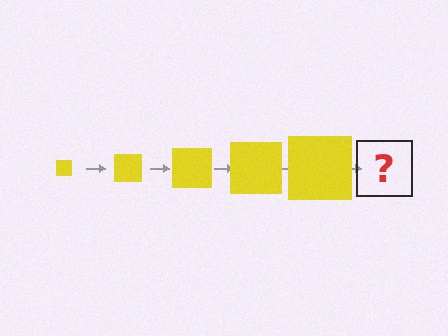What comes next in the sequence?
The next element should be a yellow square, larger than the previous one.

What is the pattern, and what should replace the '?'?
The pattern is that the square gets progressively larger each step. The '?' should be a yellow square, larger than the previous one.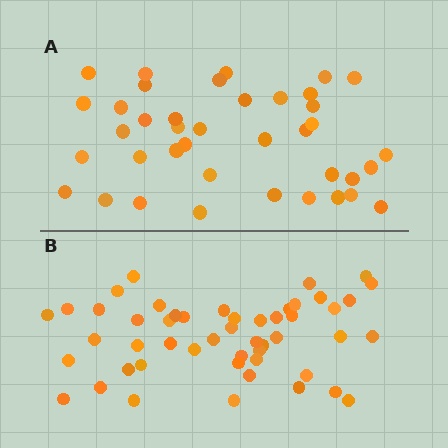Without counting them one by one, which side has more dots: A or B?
Region B (the bottom region) has more dots.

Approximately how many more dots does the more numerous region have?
Region B has roughly 12 or so more dots than region A.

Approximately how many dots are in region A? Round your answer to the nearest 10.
About 40 dots. (The exact count is 39, which rounds to 40.)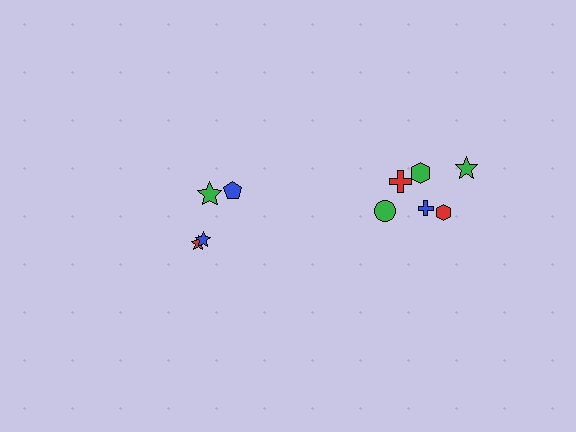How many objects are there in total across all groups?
There are 10 objects.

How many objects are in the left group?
There are 4 objects.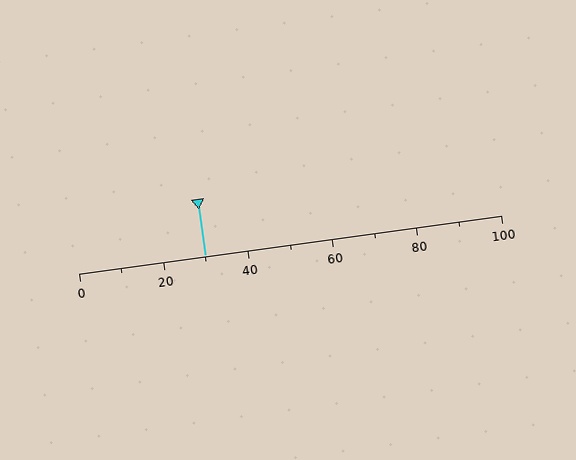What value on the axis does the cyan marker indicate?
The marker indicates approximately 30.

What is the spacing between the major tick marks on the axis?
The major ticks are spaced 20 apart.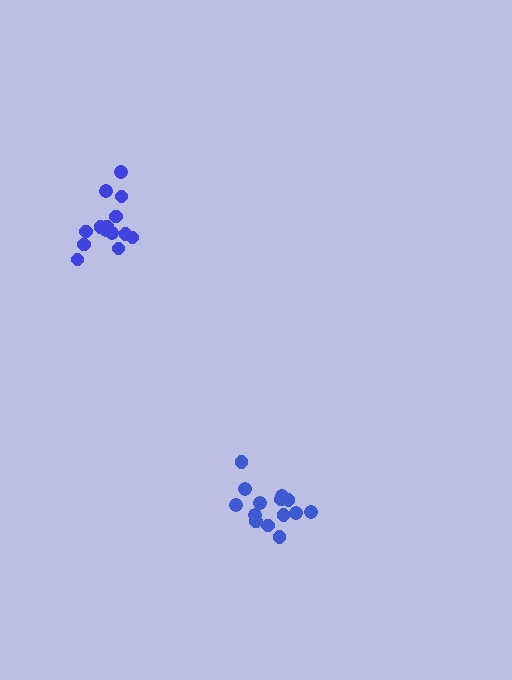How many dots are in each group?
Group 1: 14 dots, Group 2: 14 dots (28 total).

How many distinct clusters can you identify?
There are 2 distinct clusters.